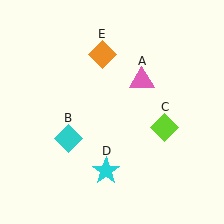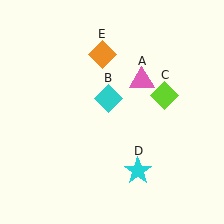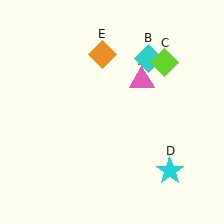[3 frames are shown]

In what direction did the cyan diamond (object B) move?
The cyan diamond (object B) moved up and to the right.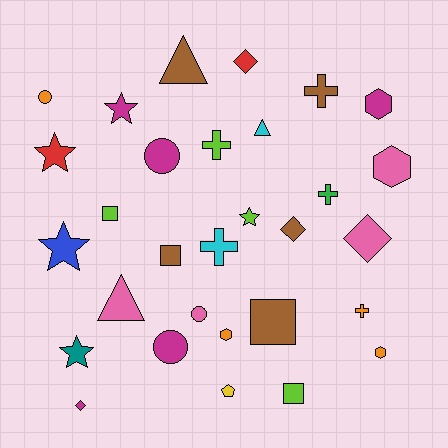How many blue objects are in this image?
There is 1 blue object.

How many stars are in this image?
There are 5 stars.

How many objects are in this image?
There are 30 objects.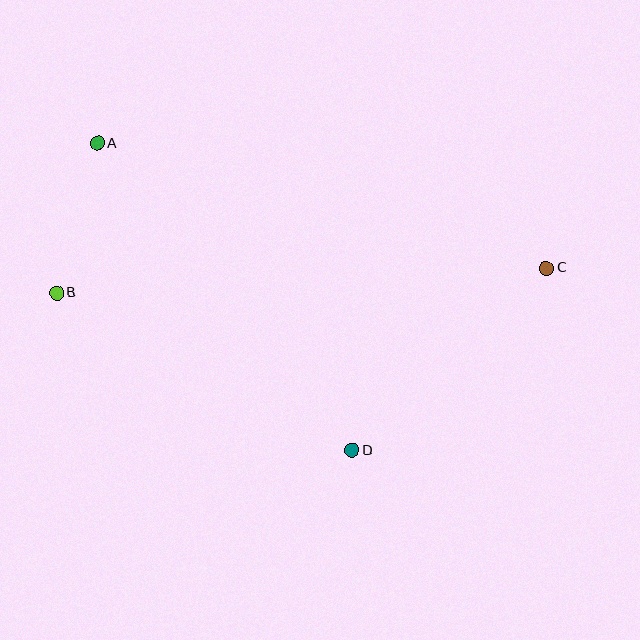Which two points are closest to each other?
Points A and B are closest to each other.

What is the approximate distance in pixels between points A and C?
The distance between A and C is approximately 466 pixels.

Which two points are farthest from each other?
Points B and C are farthest from each other.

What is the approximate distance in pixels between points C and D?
The distance between C and D is approximately 266 pixels.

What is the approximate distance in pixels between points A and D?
The distance between A and D is approximately 399 pixels.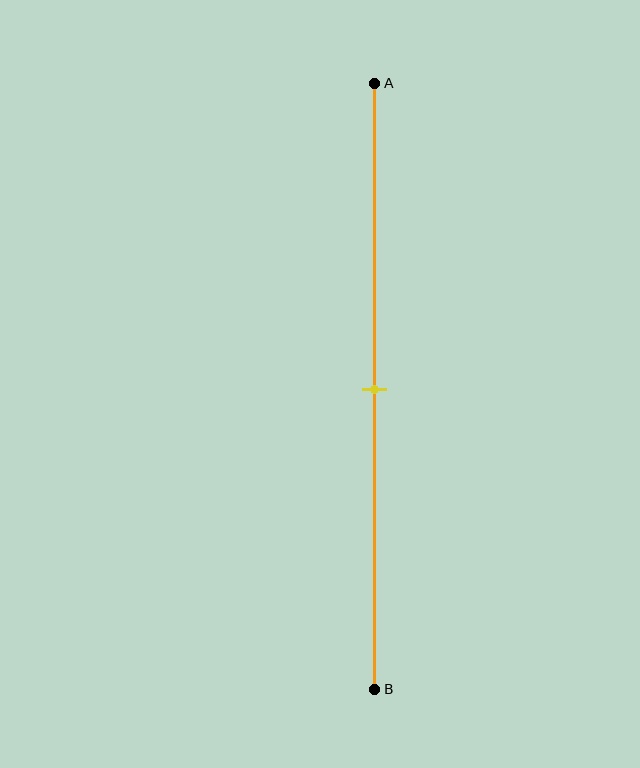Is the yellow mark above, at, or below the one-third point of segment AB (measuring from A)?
The yellow mark is below the one-third point of segment AB.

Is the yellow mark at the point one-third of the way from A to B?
No, the mark is at about 50% from A, not at the 33% one-third point.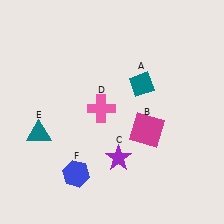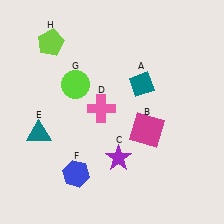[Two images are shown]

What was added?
A lime circle (G), a lime pentagon (H) were added in Image 2.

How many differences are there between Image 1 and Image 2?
There are 2 differences between the two images.